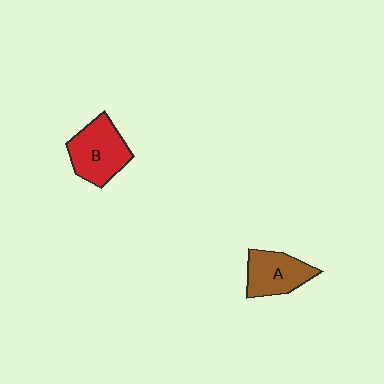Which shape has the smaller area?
Shape A (brown).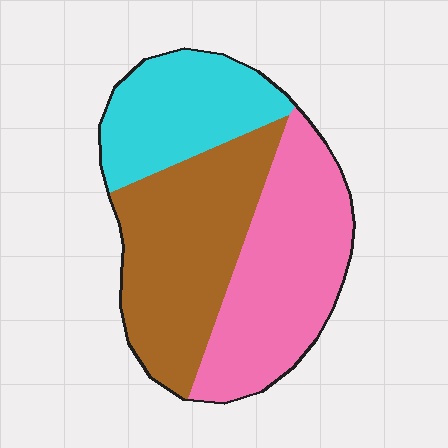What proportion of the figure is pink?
Pink covers around 40% of the figure.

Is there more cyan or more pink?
Pink.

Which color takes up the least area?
Cyan, at roughly 25%.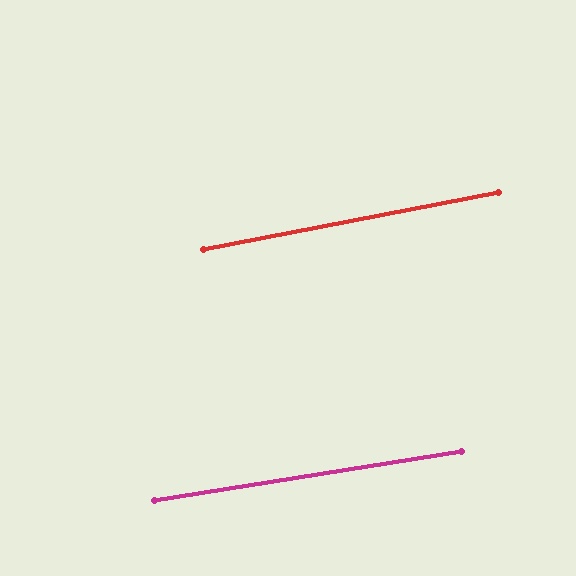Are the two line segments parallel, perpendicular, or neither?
Parallel — their directions differ by only 1.8°.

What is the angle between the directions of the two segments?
Approximately 2 degrees.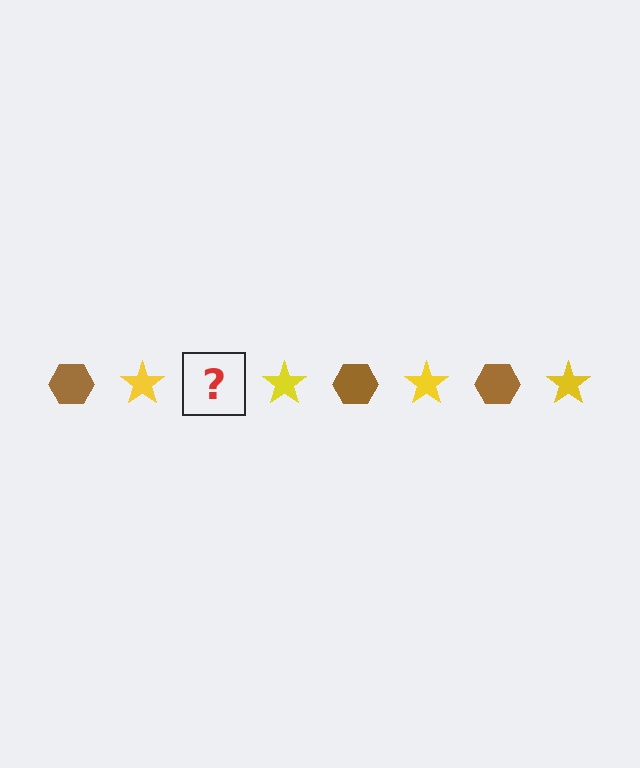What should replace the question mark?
The question mark should be replaced with a brown hexagon.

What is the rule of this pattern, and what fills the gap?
The rule is that the pattern alternates between brown hexagon and yellow star. The gap should be filled with a brown hexagon.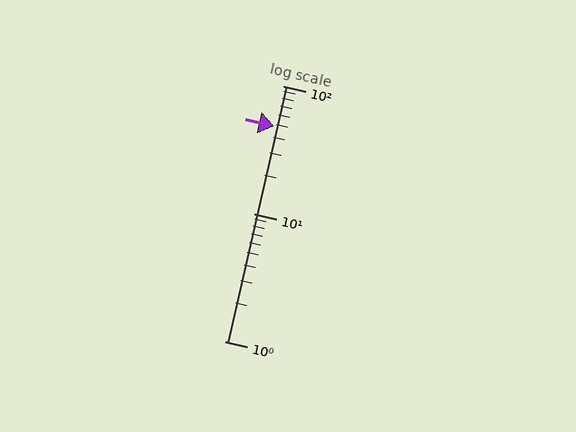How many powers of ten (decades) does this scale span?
The scale spans 2 decades, from 1 to 100.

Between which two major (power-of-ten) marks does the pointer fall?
The pointer is between 10 and 100.